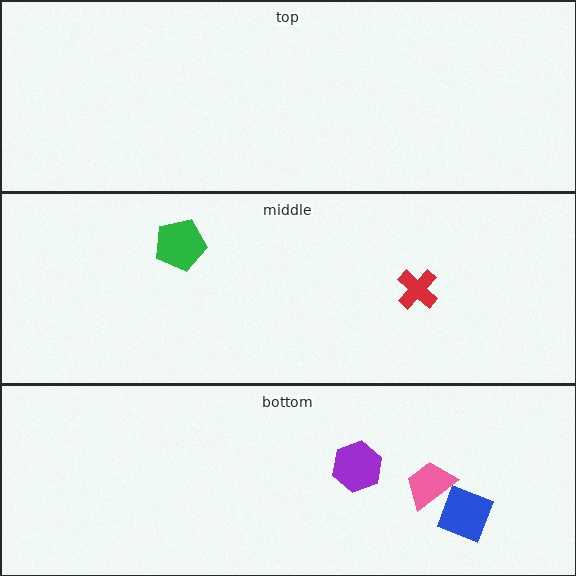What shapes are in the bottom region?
The pink trapezoid, the blue diamond, the purple hexagon.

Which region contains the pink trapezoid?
The bottom region.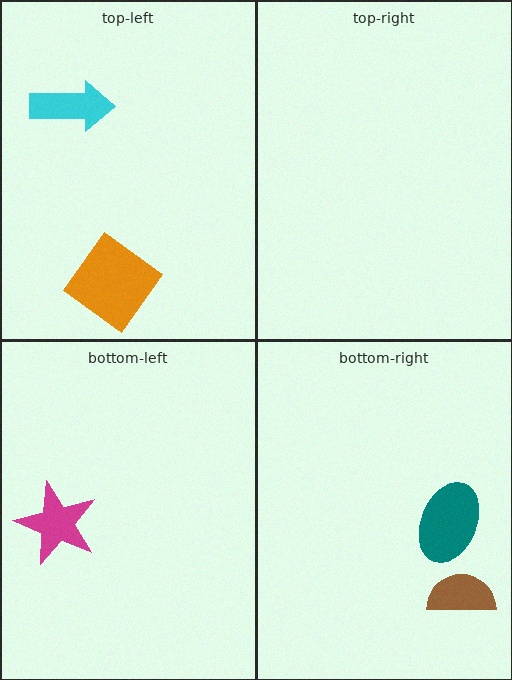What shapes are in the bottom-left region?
The magenta star.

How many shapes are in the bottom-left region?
1.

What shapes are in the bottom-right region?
The brown semicircle, the teal ellipse.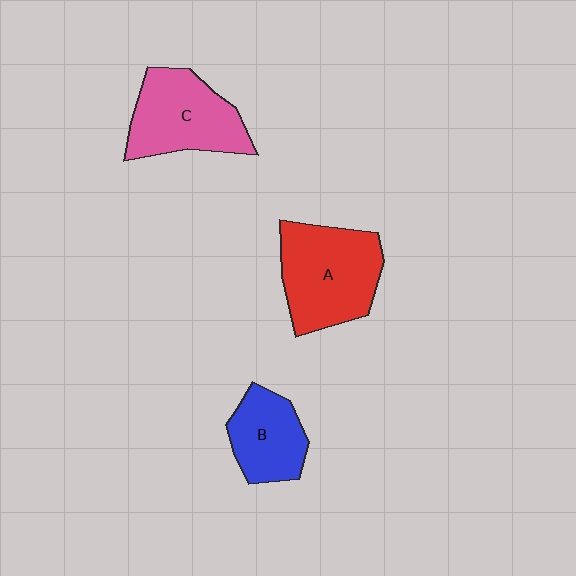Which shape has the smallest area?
Shape B (blue).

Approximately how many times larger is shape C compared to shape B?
Approximately 1.4 times.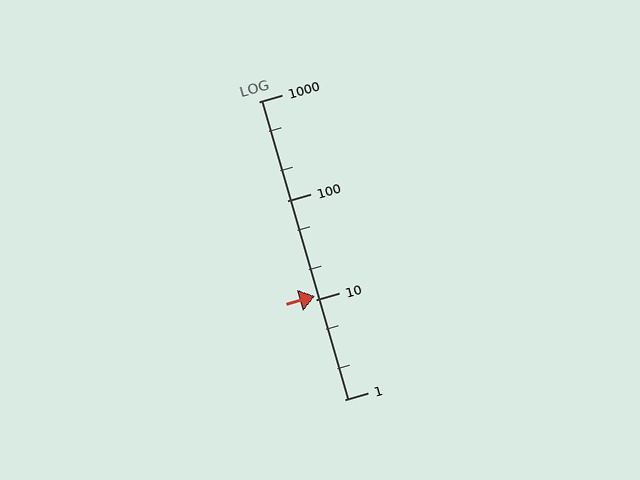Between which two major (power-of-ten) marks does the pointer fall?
The pointer is between 10 and 100.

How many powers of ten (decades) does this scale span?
The scale spans 3 decades, from 1 to 1000.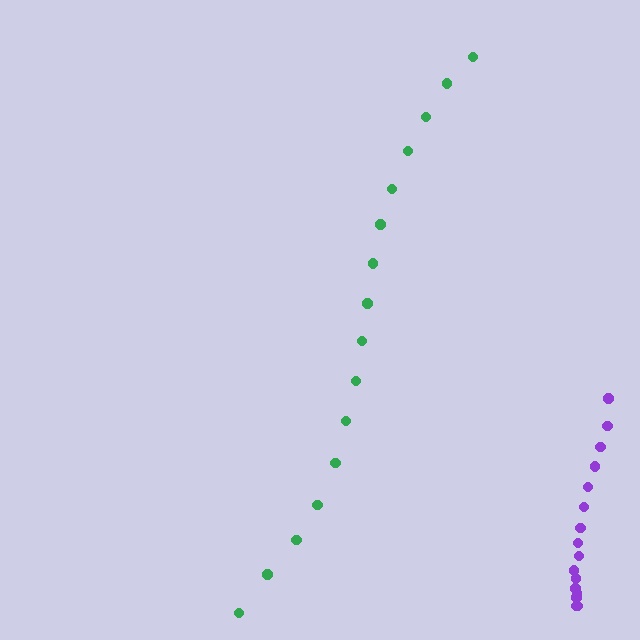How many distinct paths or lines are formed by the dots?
There are 2 distinct paths.